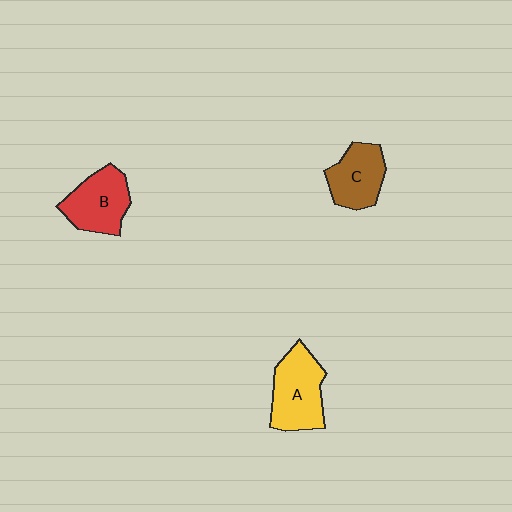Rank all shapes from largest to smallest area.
From largest to smallest: A (yellow), B (red), C (brown).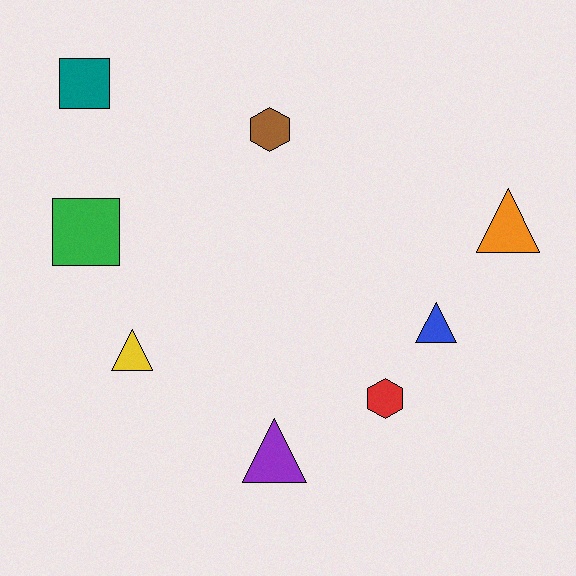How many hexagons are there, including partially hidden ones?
There are 2 hexagons.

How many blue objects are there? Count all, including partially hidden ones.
There is 1 blue object.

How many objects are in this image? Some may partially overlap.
There are 8 objects.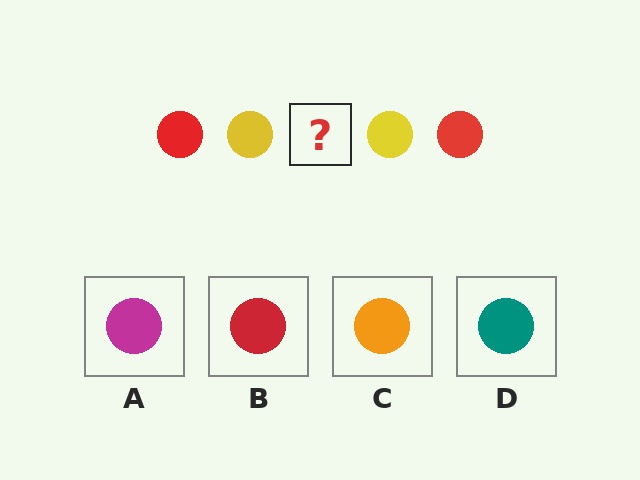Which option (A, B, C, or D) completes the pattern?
B.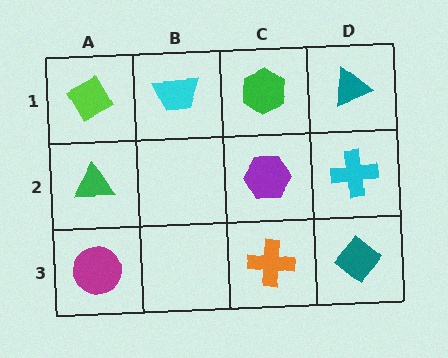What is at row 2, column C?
A purple hexagon.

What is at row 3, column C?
An orange cross.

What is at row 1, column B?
A cyan trapezoid.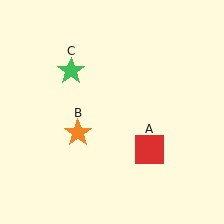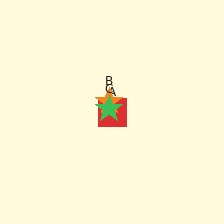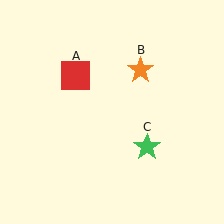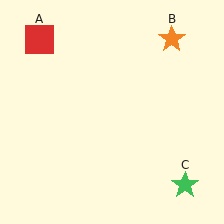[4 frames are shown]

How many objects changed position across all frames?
3 objects changed position: red square (object A), orange star (object B), green star (object C).